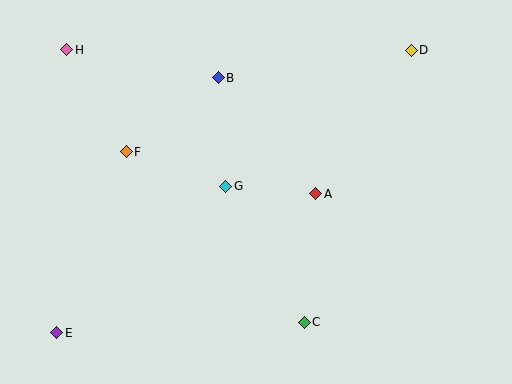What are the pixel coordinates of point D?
Point D is at (411, 50).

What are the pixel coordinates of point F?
Point F is at (126, 152).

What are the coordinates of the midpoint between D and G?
The midpoint between D and G is at (319, 118).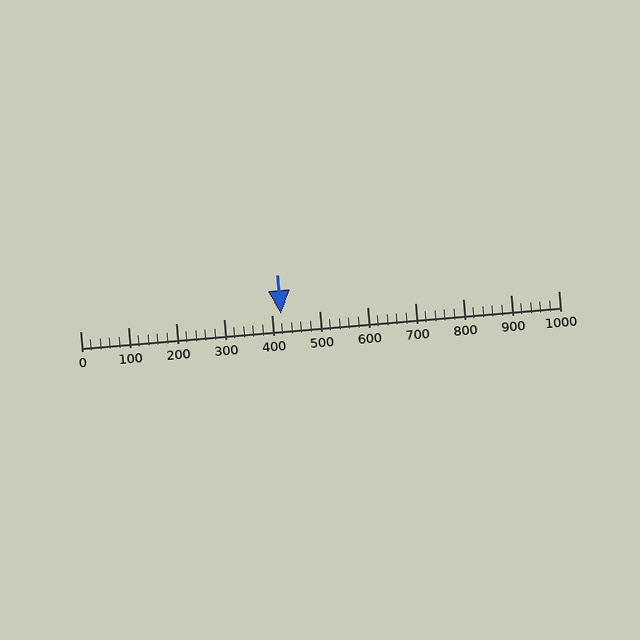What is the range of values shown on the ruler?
The ruler shows values from 0 to 1000.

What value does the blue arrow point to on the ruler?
The blue arrow points to approximately 420.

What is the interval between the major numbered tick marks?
The major tick marks are spaced 100 units apart.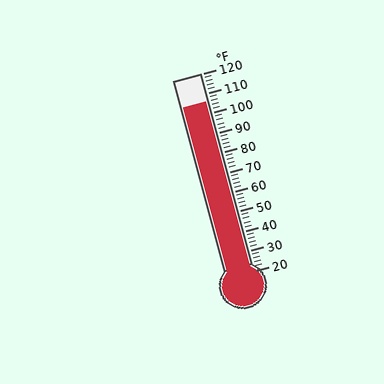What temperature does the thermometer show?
The thermometer shows approximately 106°F.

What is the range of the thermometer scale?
The thermometer scale ranges from 20°F to 120°F.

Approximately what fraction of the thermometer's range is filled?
The thermometer is filled to approximately 85% of its range.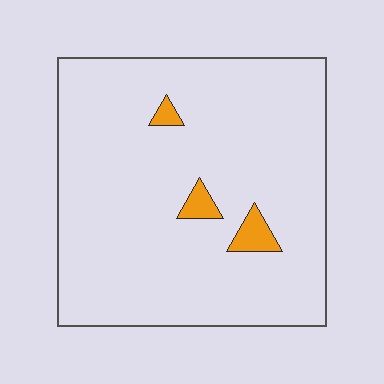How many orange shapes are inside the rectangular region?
3.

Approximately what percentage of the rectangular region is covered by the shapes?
Approximately 5%.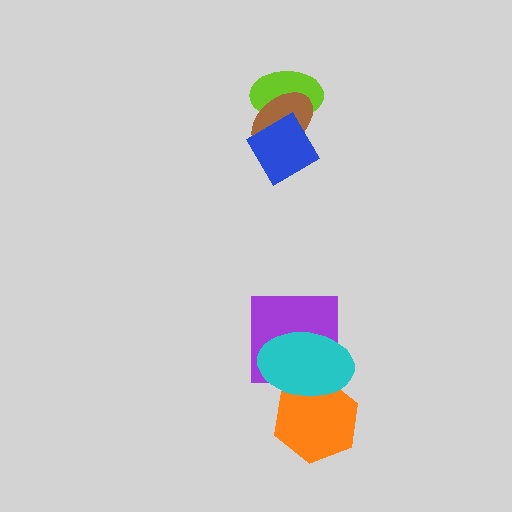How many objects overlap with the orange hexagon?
1 object overlaps with the orange hexagon.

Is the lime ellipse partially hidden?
Yes, it is partially covered by another shape.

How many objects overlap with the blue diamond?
2 objects overlap with the blue diamond.